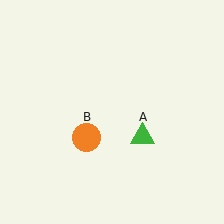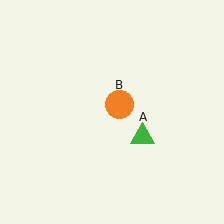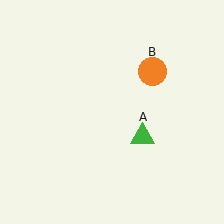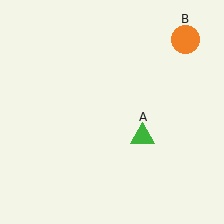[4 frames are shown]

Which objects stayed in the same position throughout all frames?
Green triangle (object A) remained stationary.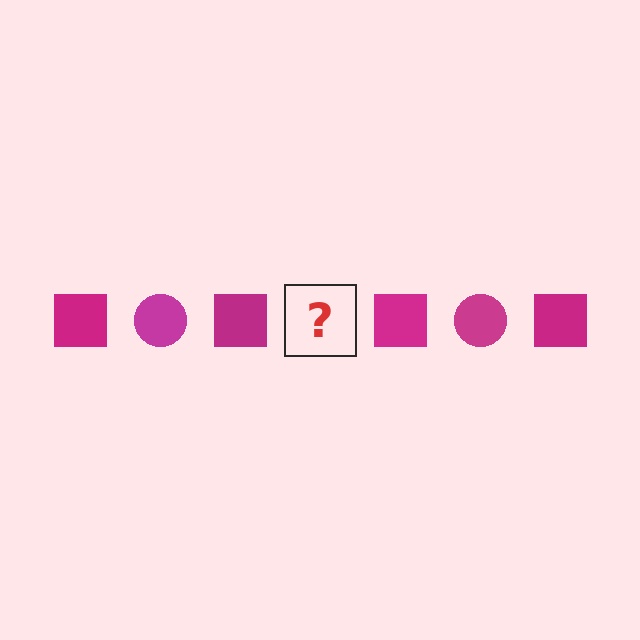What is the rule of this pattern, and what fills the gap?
The rule is that the pattern cycles through square, circle shapes in magenta. The gap should be filled with a magenta circle.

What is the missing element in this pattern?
The missing element is a magenta circle.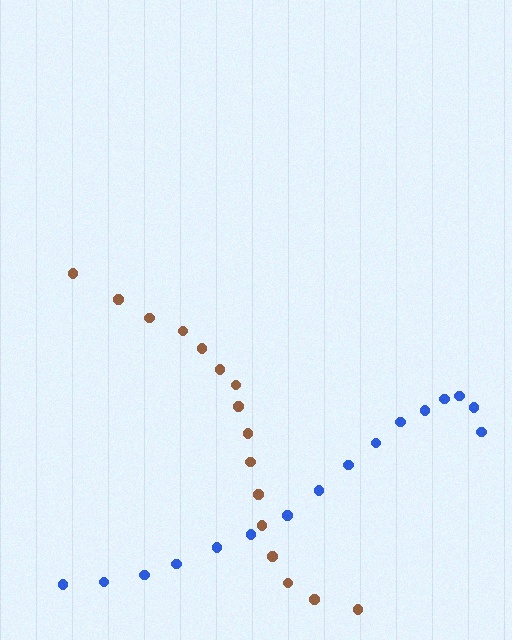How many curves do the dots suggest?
There are 2 distinct paths.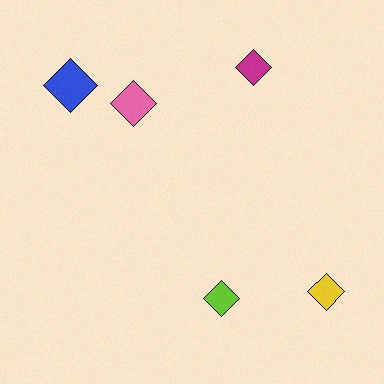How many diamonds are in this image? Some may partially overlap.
There are 5 diamonds.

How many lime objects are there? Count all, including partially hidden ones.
There is 1 lime object.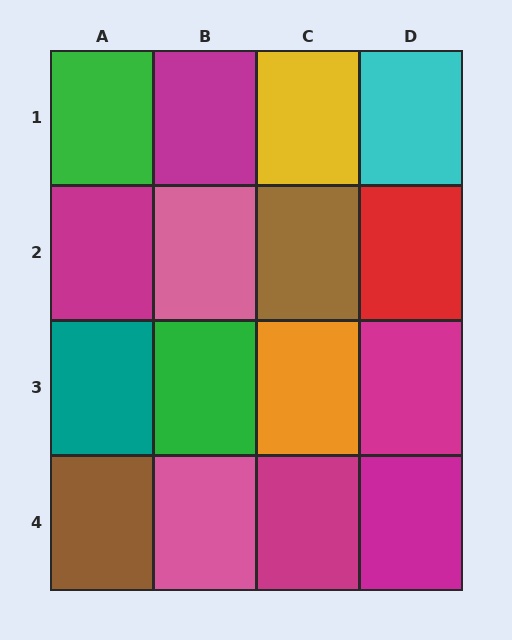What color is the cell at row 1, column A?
Green.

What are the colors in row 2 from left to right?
Magenta, pink, brown, red.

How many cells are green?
2 cells are green.